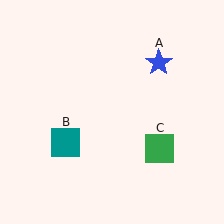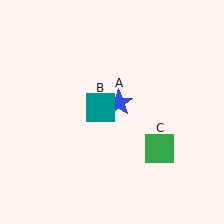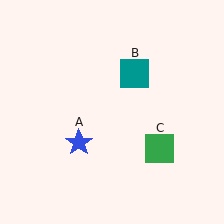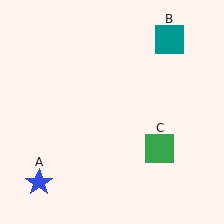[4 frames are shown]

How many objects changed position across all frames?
2 objects changed position: blue star (object A), teal square (object B).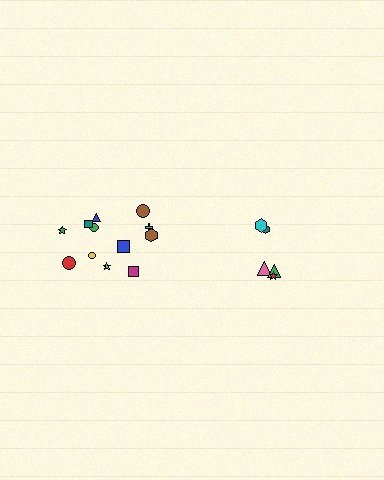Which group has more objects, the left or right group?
The left group.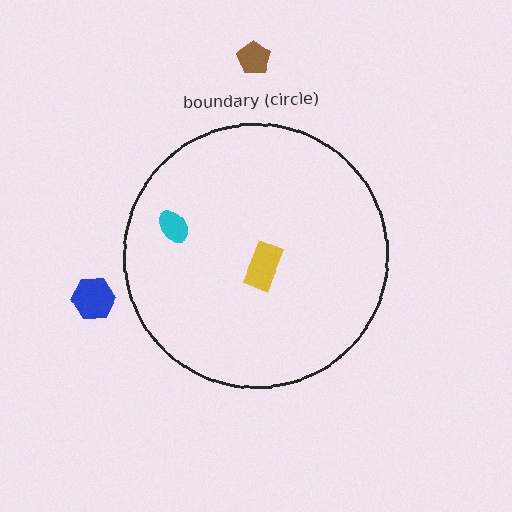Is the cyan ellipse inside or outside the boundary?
Inside.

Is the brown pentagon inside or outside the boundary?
Outside.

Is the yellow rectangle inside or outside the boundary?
Inside.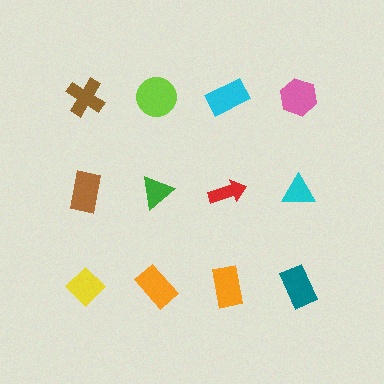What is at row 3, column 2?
An orange rectangle.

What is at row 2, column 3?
A red arrow.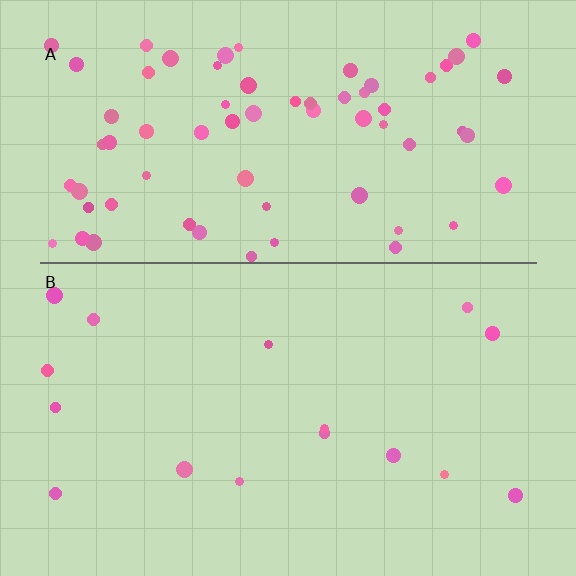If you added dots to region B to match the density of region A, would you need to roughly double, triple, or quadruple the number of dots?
Approximately quadruple.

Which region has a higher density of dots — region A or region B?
A (the top).